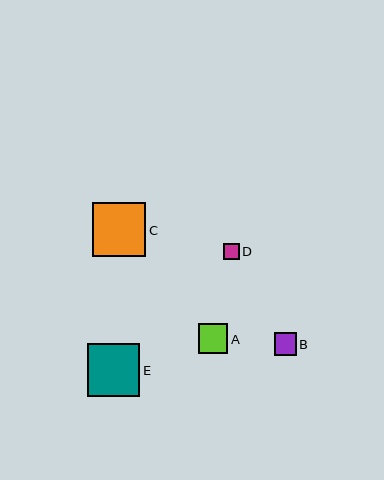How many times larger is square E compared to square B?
Square E is approximately 2.4 times the size of square B.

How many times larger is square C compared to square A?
Square C is approximately 1.8 times the size of square A.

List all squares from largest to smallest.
From largest to smallest: C, E, A, B, D.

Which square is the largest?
Square C is the largest with a size of approximately 53 pixels.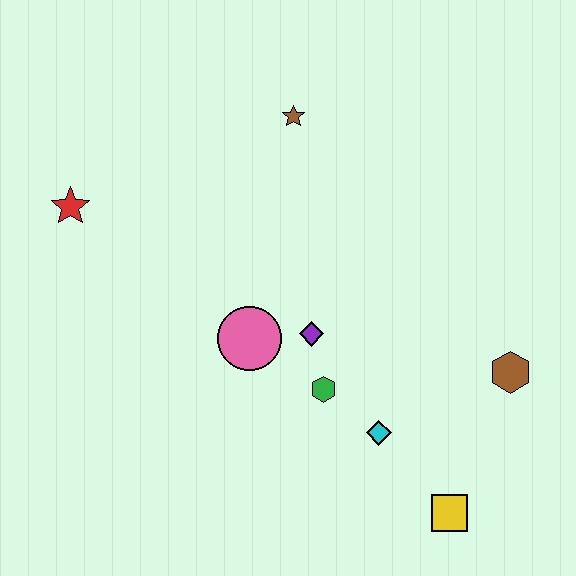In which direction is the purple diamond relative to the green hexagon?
The purple diamond is above the green hexagon.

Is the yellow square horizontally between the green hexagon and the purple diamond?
No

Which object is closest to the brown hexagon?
The cyan diamond is closest to the brown hexagon.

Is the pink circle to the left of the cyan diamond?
Yes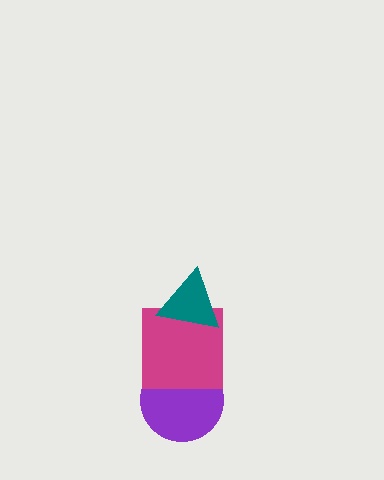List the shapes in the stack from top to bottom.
From top to bottom: the teal triangle, the magenta square, the purple circle.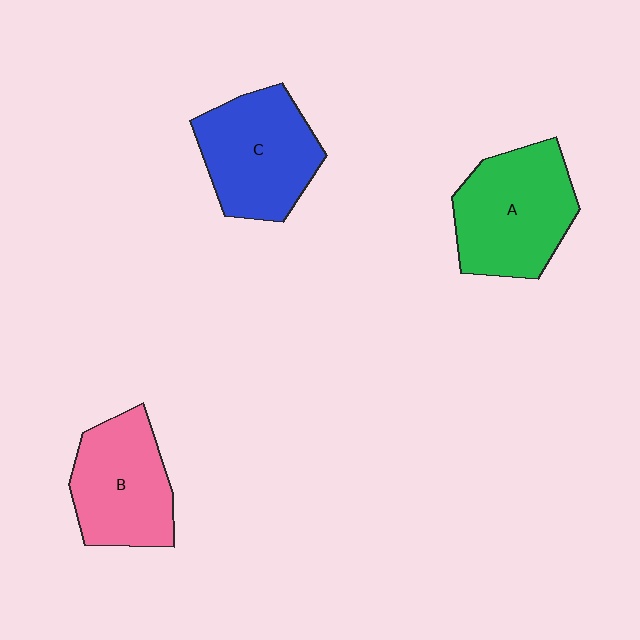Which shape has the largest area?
Shape A (green).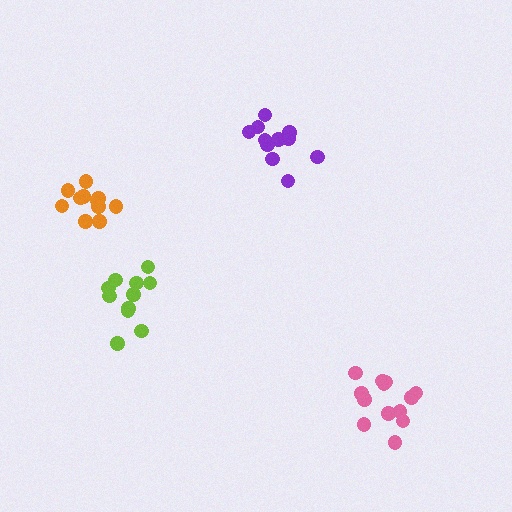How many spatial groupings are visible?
There are 4 spatial groupings.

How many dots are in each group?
Group 1: 11 dots, Group 2: 11 dots, Group 3: 13 dots, Group 4: 12 dots (47 total).